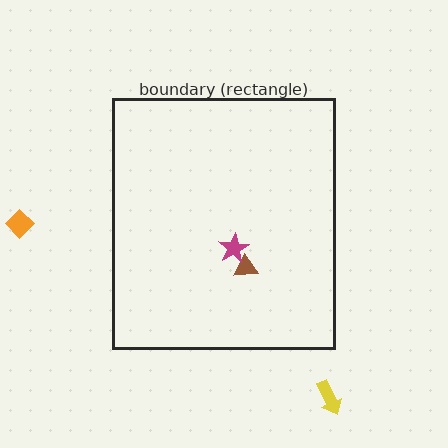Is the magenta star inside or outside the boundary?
Inside.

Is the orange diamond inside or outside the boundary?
Outside.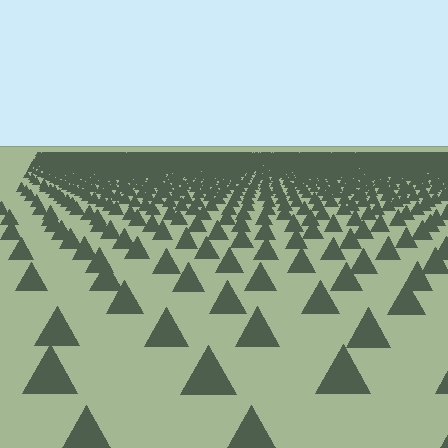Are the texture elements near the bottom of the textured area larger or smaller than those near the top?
Larger. Near the bottom, elements are closer to the viewer and appear at a bigger on-screen size.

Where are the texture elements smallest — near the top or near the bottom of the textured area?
Near the top.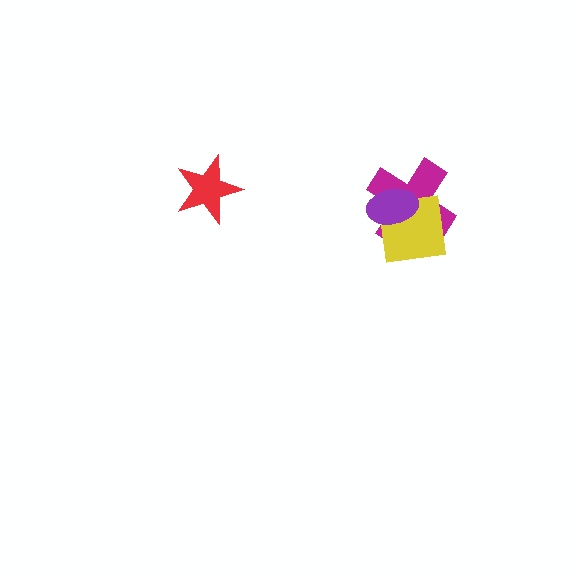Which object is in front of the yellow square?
The purple ellipse is in front of the yellow square.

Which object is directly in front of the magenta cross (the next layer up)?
The yellow square is directly in front of the magenta cross.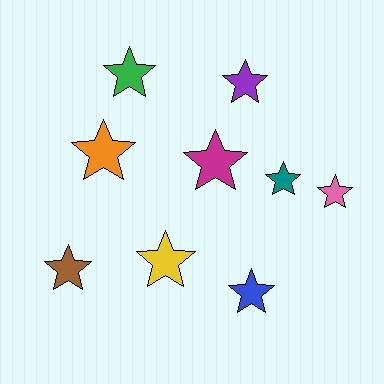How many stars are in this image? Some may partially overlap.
There are 9 stars.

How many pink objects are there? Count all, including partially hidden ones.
There is 1 pink object.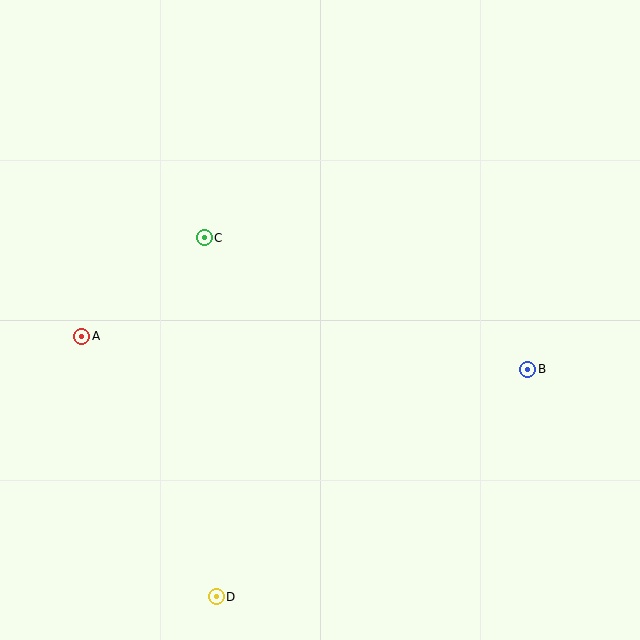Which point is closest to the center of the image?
Point C at (204, 238) is closest to the center.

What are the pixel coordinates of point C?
Point C is at (204, 238).